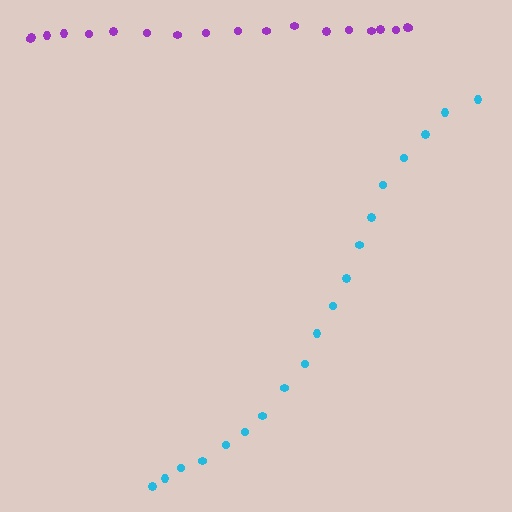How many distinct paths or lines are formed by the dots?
There are 2 distinct paths.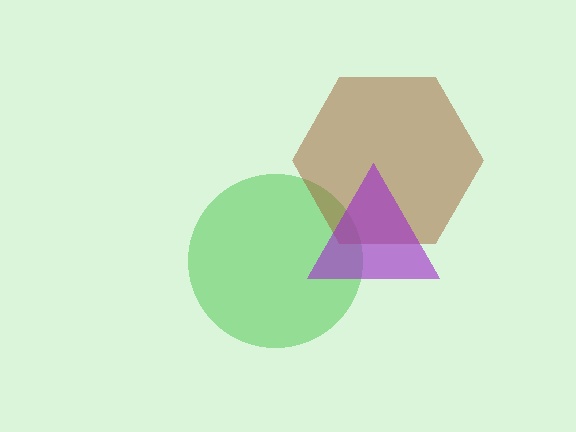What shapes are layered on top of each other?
The layered shapes are: a green circle, a brown hexagon, a purple triangle.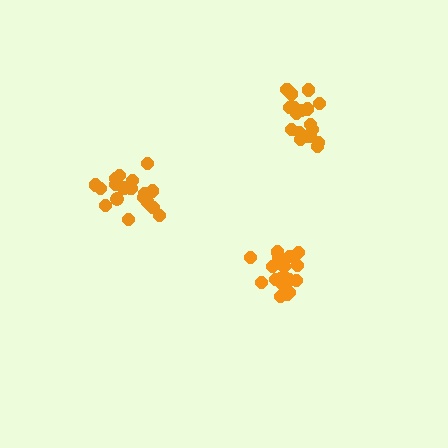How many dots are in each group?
Group 1: 18 dots, Group 2: 19 dots, Group 3: 21 dots (58 total).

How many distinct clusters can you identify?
There are 3 distinct clusters.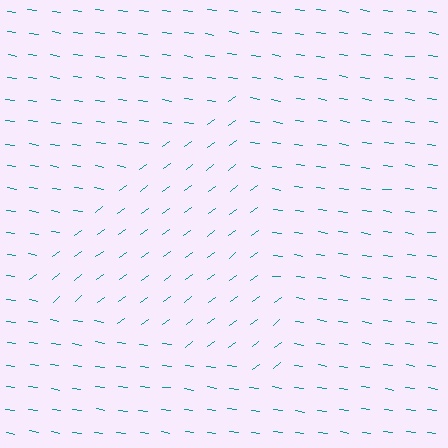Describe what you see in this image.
The image is filled with small teal line segments. A triangle region in the image has lines oriented differently from the surrounding lines, creating a visible texture boundary.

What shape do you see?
I see a triangle.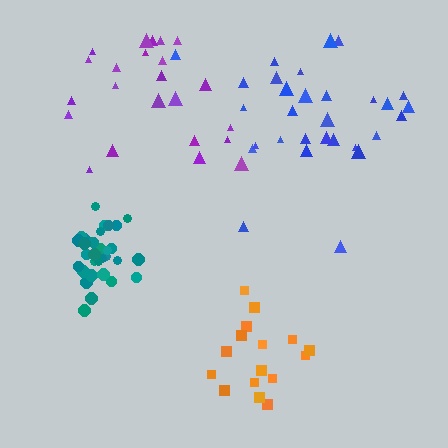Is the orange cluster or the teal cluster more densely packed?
Teal.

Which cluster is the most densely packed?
Teal.